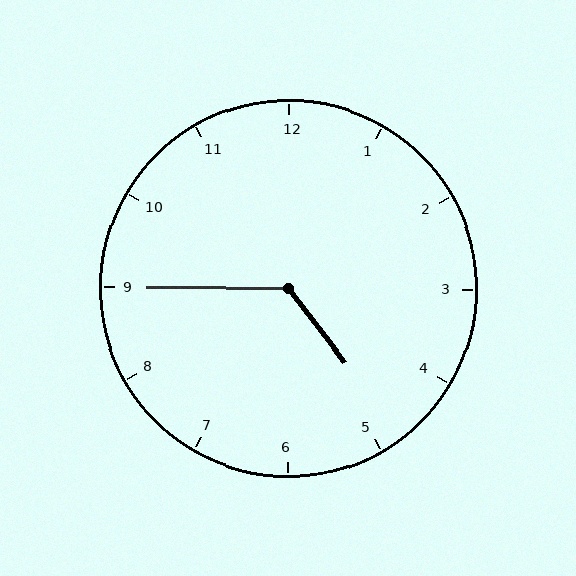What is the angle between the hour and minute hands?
Approximately 128 degrees.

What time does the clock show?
4:45.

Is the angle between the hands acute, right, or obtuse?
It is obtuse.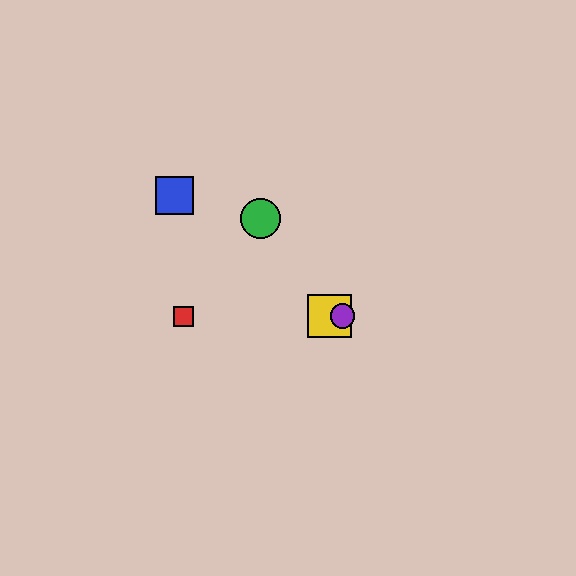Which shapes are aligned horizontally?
The red square, the yellow square, the purple circle are aligned horizontally.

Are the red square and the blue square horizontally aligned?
No, the red square is at y≈316 and the blue square is at y≈196.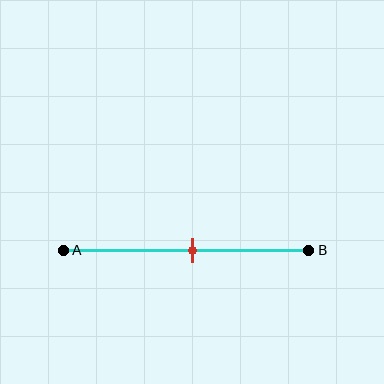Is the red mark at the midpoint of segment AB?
Yes, the mark is approximately at the midpoint.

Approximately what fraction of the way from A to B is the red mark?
The red mark is approximately 55% of the way from A to B.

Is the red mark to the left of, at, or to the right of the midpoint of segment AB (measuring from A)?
The red mark is approximately at the midpoint of segment AB.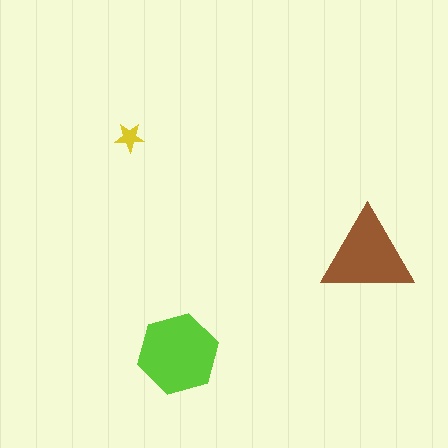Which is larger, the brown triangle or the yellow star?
The brown triangle.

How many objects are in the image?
There are 3 objects in the image.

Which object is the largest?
The lime hexagon.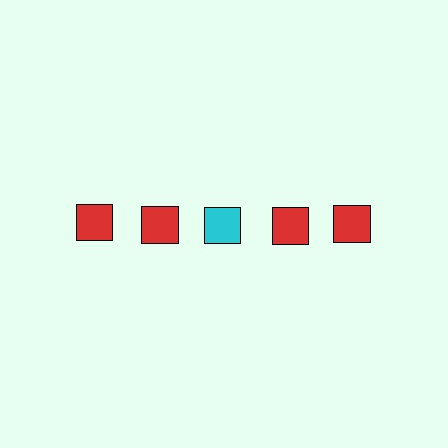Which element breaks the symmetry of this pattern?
The cyan square in the top row, center column breaks the symmetry. All other shapes are red squares.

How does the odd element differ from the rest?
It has a different color: cyan instead of red.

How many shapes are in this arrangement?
There are 5 shapes arranged in a grid pattern.